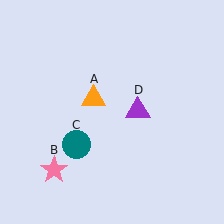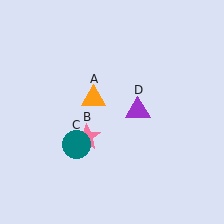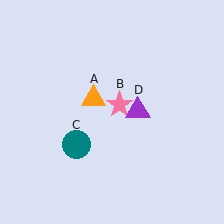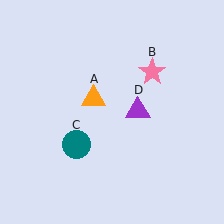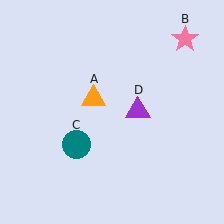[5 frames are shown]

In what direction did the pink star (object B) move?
The pink star (object B) moved up and to the right.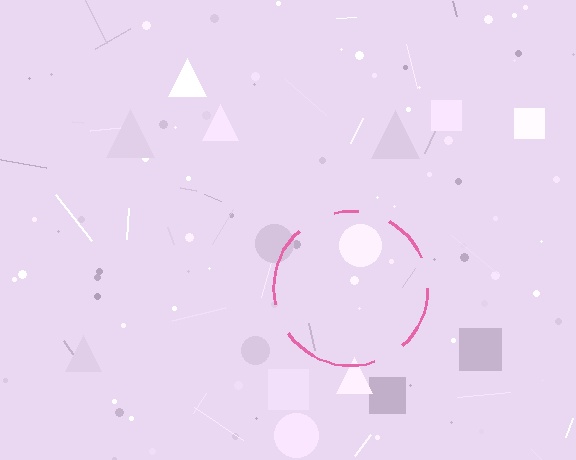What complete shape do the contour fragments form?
The contour fragments form a circle.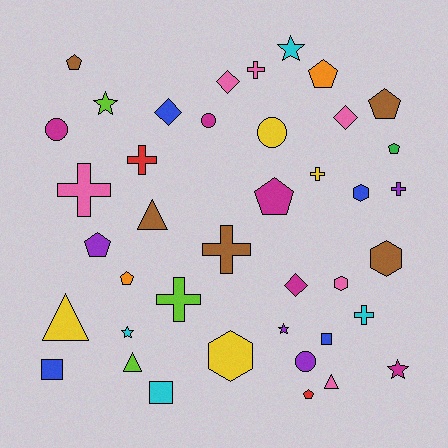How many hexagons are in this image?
There are 4 hexagons.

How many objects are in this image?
There are 40 objects.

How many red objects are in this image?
There are 2 red objects.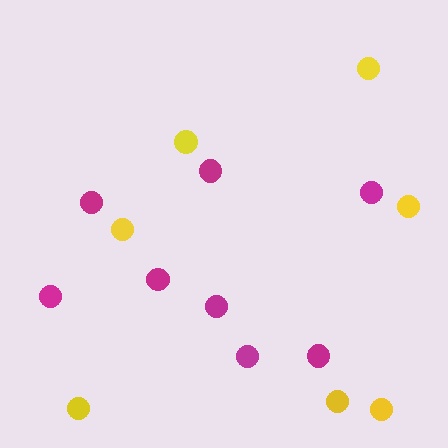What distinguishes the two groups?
There are 2 groups: one group of yellow circles (7) and one group of magenta circles (8).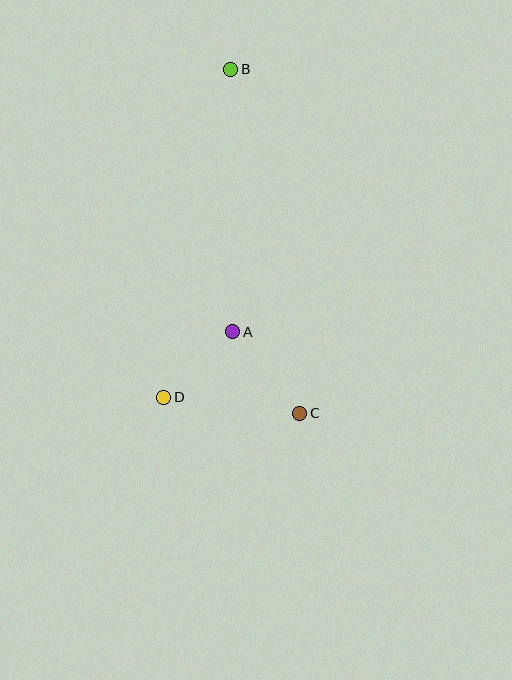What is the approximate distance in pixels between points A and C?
The distance between A and C is approximately 106 pixels.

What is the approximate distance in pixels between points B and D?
The distance between B and D is approximately 335 pixels.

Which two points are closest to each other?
Points A and D are closest to each other.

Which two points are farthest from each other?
Points B and C are farthest from each other.